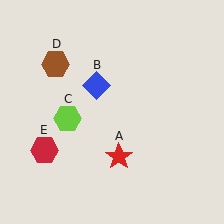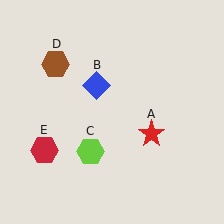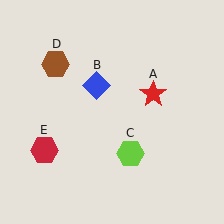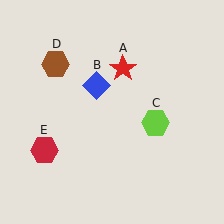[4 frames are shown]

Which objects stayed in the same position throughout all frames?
Blue diamond (object B) and brown hexagon (object D) and red hexagon (object E) remained stationary.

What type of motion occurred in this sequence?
The red star (object A), lime hexagon (object C) rotated counterclockwise around the center of the scene.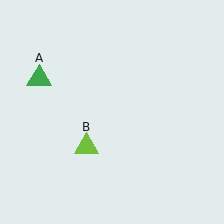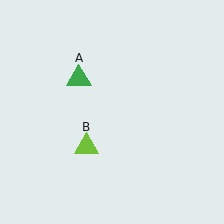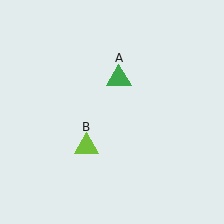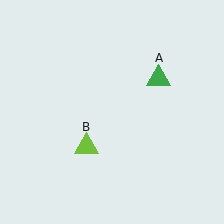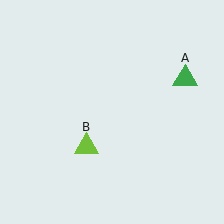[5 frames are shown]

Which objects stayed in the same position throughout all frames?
Lime triangle (object B) remained stationary.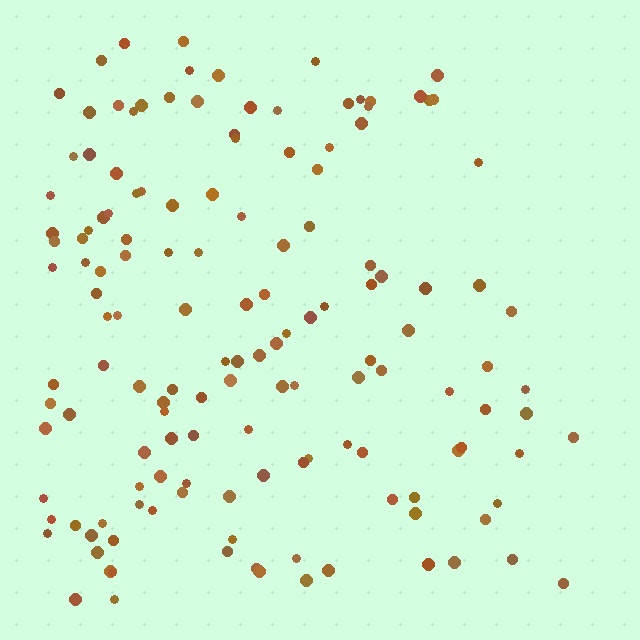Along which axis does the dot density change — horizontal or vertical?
Horizontal.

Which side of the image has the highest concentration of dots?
The left.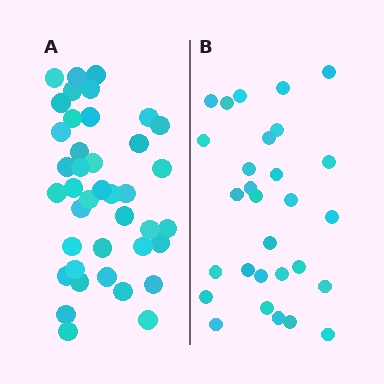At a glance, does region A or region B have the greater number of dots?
Region A (the left region) has more dots.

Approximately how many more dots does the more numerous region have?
Region A has roughly 12 or so more dots than region B.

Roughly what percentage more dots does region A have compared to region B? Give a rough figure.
About 40% more.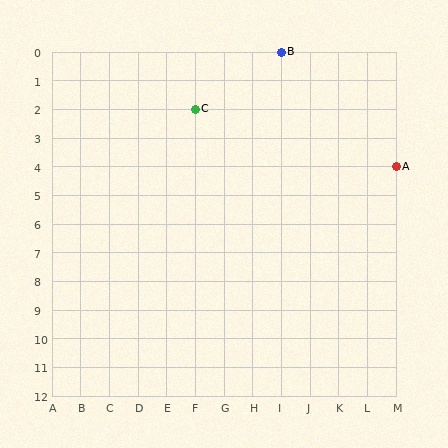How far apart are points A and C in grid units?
Points A and C are 7 columns and 2 rows apart (about 7.3 grid units diagonally).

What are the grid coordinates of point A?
Point A is at grid coordinates (M, 4).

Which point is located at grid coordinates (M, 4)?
Point A is at (M, 4).